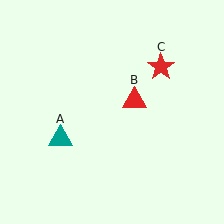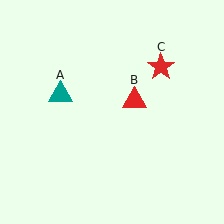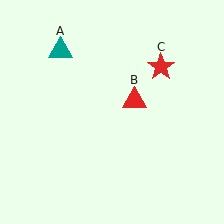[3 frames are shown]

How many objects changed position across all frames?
1 object changed position: teal triangle (object A).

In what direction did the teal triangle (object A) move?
The teal triangle (object A) moved up.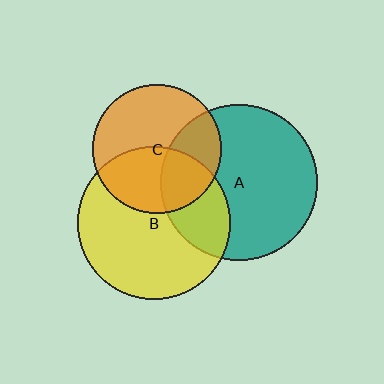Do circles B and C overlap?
Yes.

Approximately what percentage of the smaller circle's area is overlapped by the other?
Approximately 45%.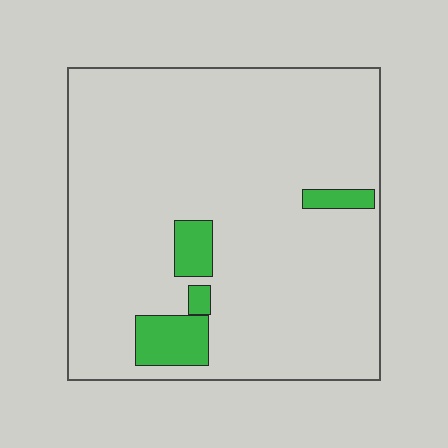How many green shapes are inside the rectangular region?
4.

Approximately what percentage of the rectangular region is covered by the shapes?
Approximately 10%.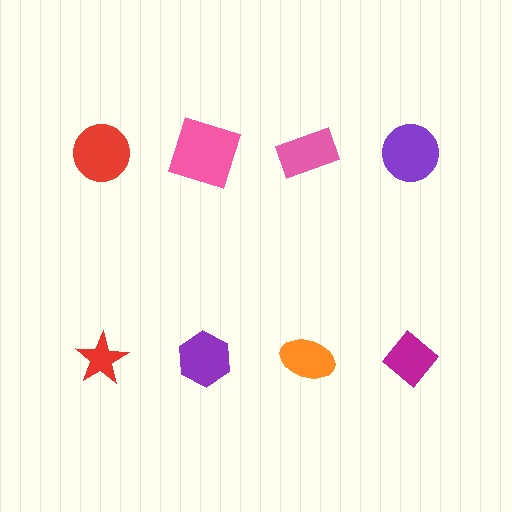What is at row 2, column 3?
An orange ellipse.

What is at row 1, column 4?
A purple circle.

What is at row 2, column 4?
A magenta diamond.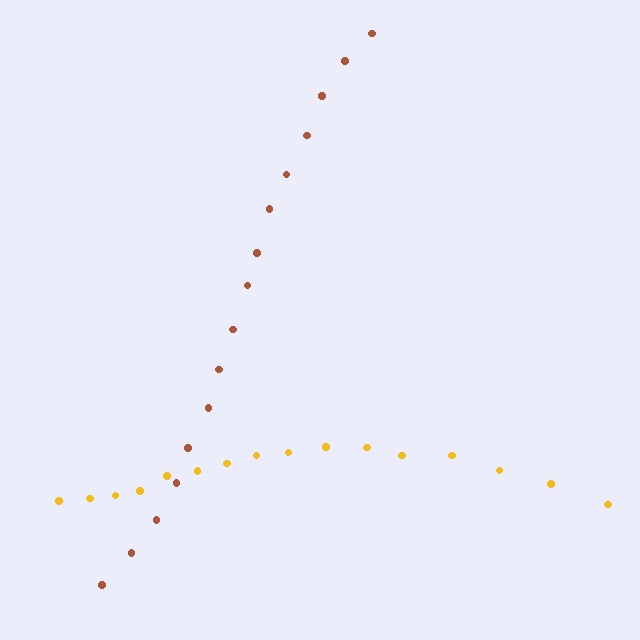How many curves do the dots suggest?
There are 2 distinct paths.